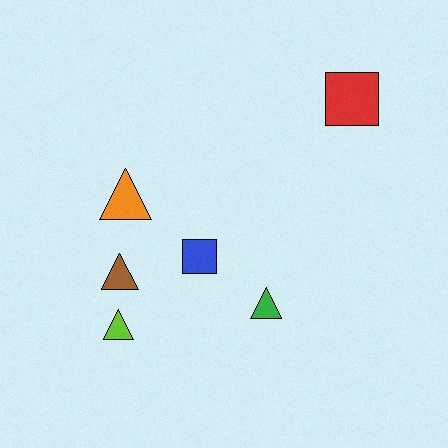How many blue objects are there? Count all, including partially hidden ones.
There is 1 blue object.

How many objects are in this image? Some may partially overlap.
There are 6 objects.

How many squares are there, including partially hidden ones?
There are 2 squares.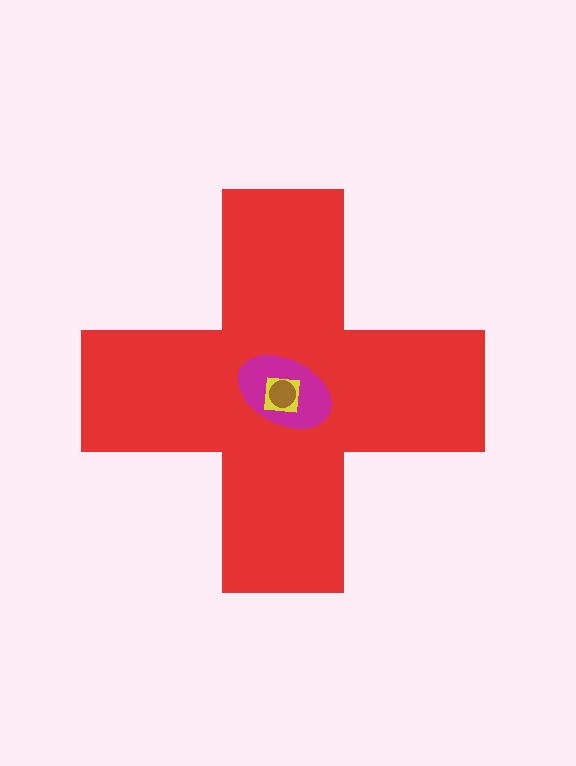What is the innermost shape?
The brown circle.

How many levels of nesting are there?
4.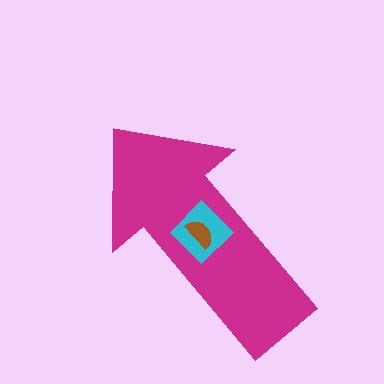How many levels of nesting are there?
3.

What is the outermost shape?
The magenta arrow.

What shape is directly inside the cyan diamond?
The brown semicircle.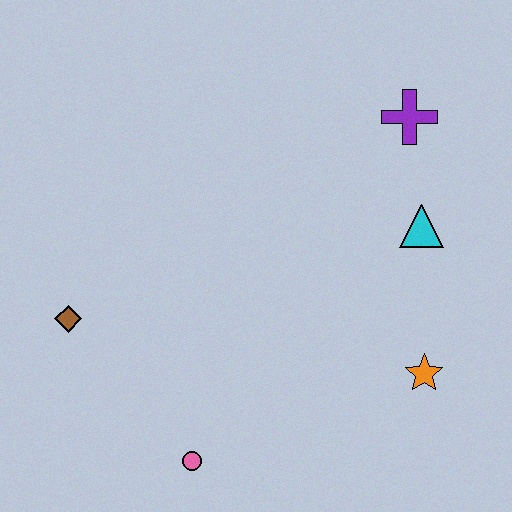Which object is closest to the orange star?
The cyan triangle is closest to the orange star.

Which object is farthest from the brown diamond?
The purple cross is farthest from the brown diamond.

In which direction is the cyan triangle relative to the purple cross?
The cyan triangle is below the purple cross.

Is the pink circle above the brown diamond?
No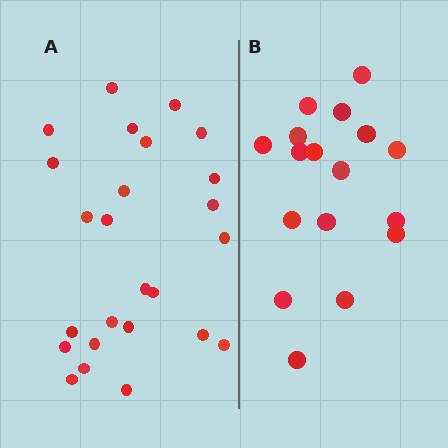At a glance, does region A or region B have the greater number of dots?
Region A (the left region) has more dots.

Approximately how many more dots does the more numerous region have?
Region A has roughly 8 or so more dots than region B.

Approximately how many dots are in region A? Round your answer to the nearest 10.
About 20 dots. (The exact count is 25, which rounds to 20.)